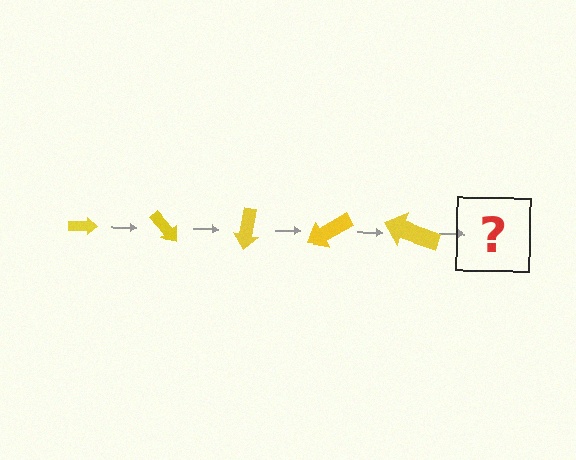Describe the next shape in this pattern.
It should be an arrow, larger than the previous one and rotated 250 degrees from the start.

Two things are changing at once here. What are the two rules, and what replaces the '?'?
The two rules are that the arrow grows larger each step and it rotates 50 degrees each step. The '?' should be an arrow, larger than the previous one and rotated 250 degrees from the start.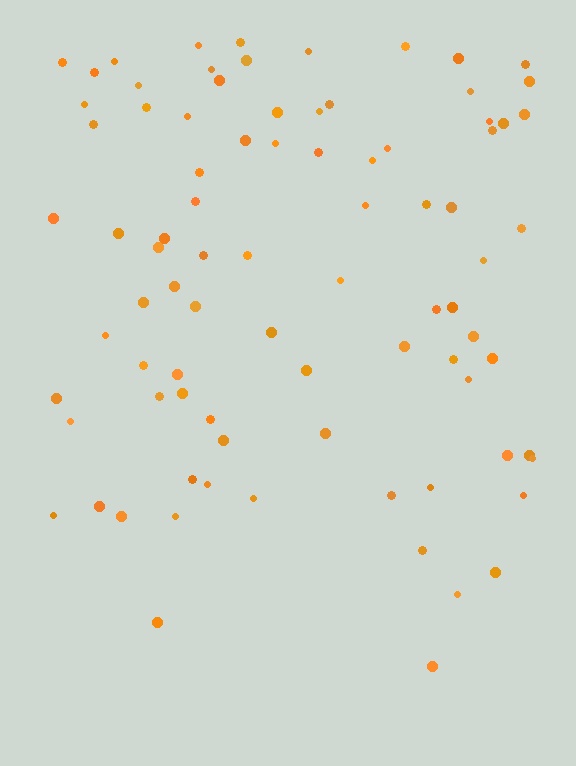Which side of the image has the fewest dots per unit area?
The bottom.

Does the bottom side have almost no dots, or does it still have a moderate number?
Still a moderate number, just noticeably fewer than the top.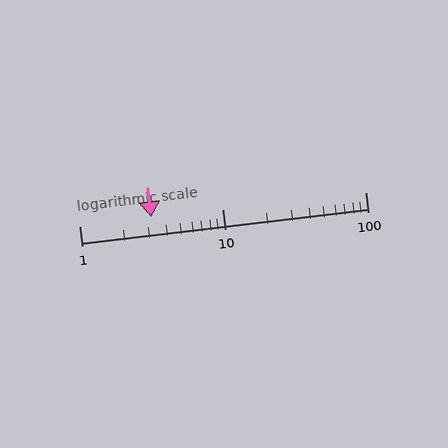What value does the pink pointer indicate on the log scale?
The pointer indicates approximately 3.2.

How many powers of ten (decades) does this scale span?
The scale spans 2 decades, from 1 to 100.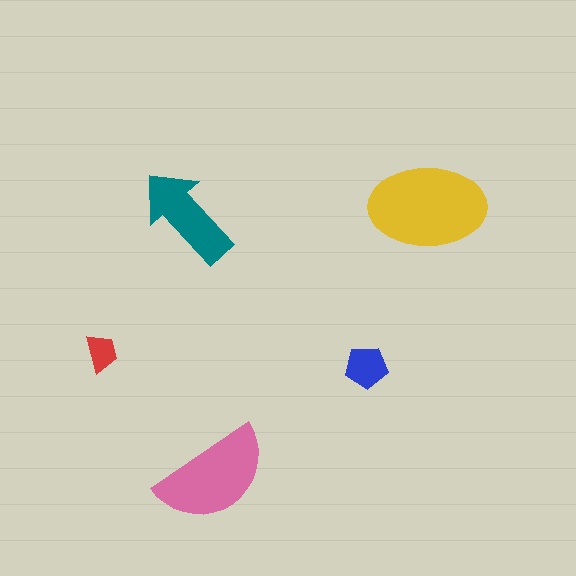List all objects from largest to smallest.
The yellow ellipse, the pink semicircle, the teal arrow, the blue pentagon, the red trapezoid.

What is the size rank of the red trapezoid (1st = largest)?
5th.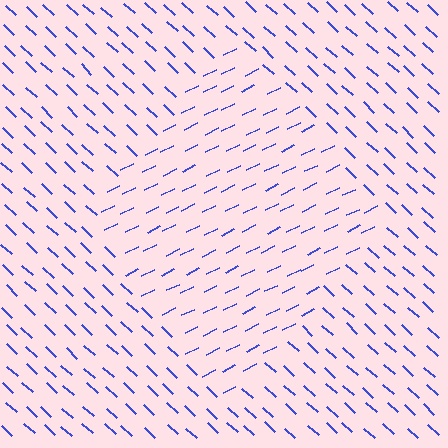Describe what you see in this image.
The image is filled with small blue line segments. A diamond region in the image has lines oriented differently from the surrounding lines, creating a visible texture boundary.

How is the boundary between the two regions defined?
The boundary is defined purely by a change in line orientation (approximately 69 degrees difference). All lines are the same color and thickness.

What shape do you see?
I see a diamond.